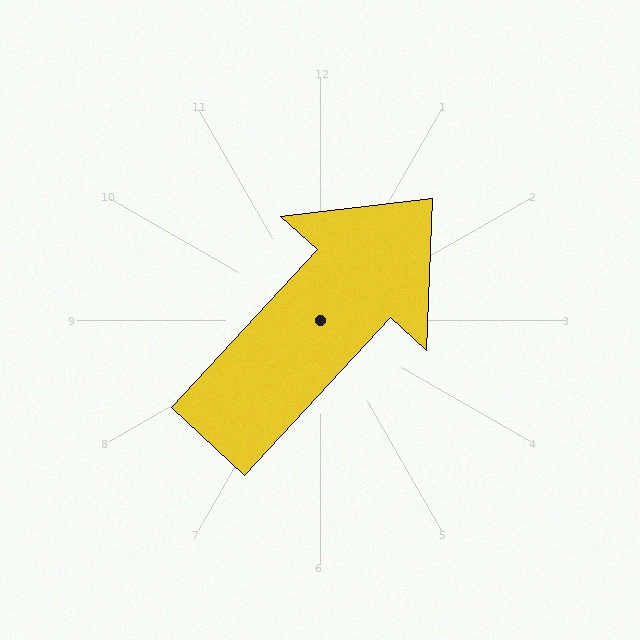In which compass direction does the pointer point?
Northeast.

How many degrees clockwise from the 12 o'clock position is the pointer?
Approximately 43 degrees.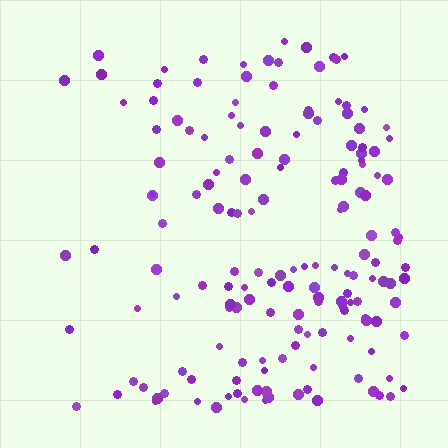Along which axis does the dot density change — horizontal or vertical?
Horizontal.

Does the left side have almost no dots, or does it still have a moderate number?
Still a moderate number, just noticeably fewer than the right.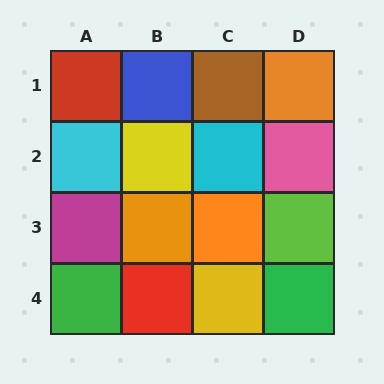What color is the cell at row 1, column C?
Brown.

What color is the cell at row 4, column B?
Red.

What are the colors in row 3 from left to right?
Magenta, orange, orange, lime.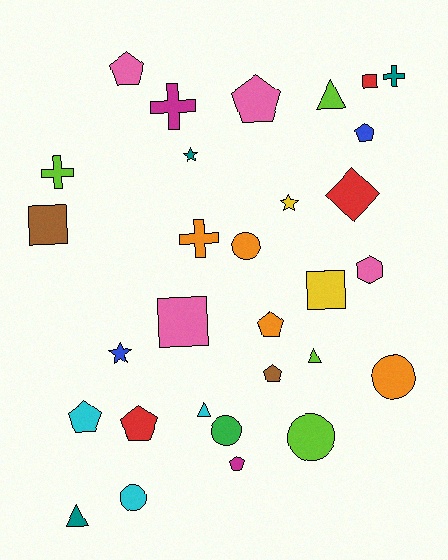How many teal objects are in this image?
There are 3 teal objects.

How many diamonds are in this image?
There is 1 diamond.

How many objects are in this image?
There are 30 objects.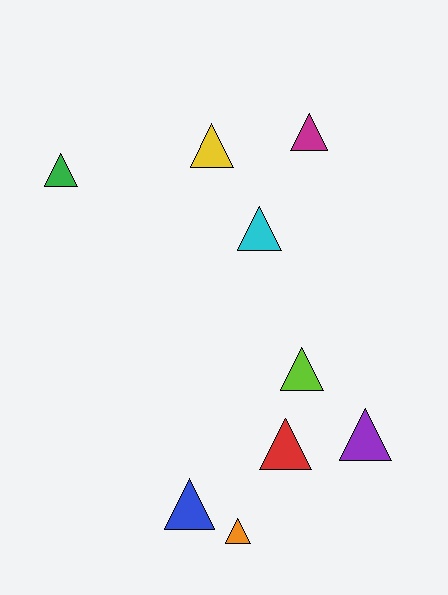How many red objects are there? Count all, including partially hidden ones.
There is 1 red object.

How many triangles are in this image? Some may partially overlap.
There are 9 triangles.